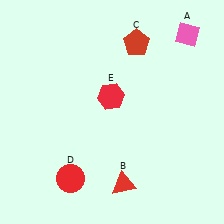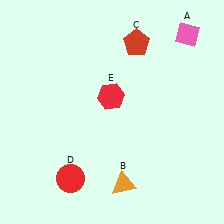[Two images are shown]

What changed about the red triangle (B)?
In Image 1, B is red. In Image 2, it changed to orange.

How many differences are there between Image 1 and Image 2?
There is 1 difference between the two images.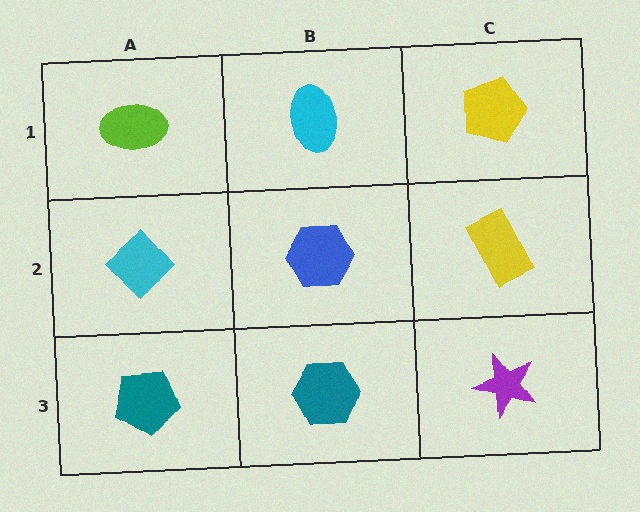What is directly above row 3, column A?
A cyan diamond.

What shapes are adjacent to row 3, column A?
A cyan diamond (row 2, column A), a teal hexagon (row 3, column B).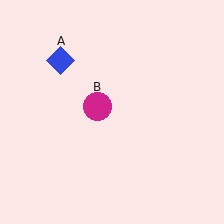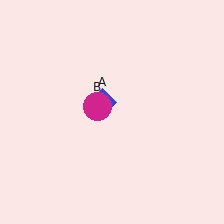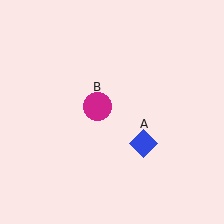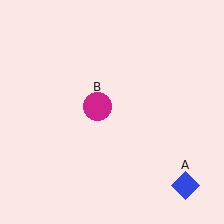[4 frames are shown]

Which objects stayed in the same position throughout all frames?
Magenta circle (object B) remained stationary.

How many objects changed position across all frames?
1 object changed position: blue diamond (object A).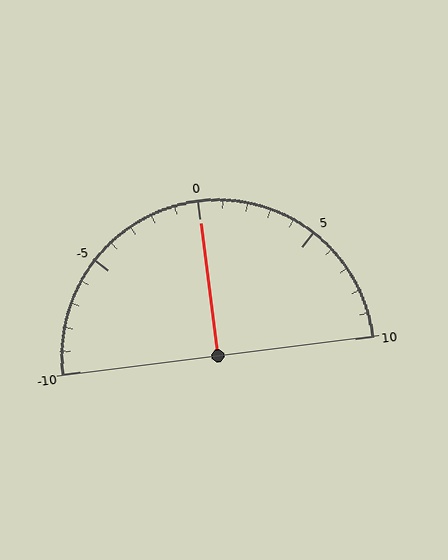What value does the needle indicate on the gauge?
The needle indicates approximately 0.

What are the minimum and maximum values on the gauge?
The gauge ranges from -10 to 10.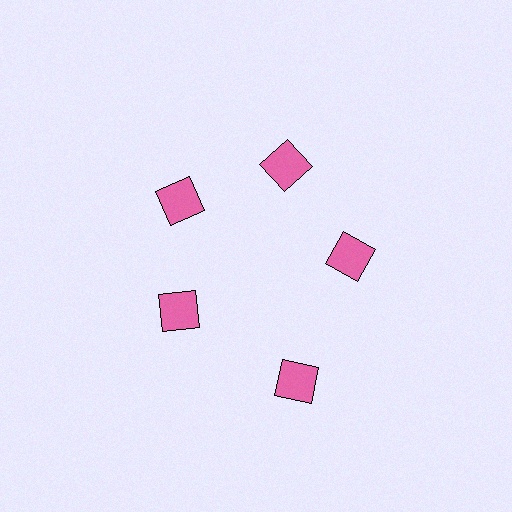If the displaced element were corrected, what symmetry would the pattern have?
It would have 5-fold rotational symmetry — the pattern would map onto itself every 72 degrees.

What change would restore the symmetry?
The symmetry would be restored by moving it inward, back onto the ring so that all 5 squares sit at equal angles and equal distance from the center.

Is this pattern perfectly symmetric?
No. The 5 pink squares are arranged in a ring, but one element near the 5 o'clock position is pushed outward from the center, breaking the 5-fold rotational symmetry.